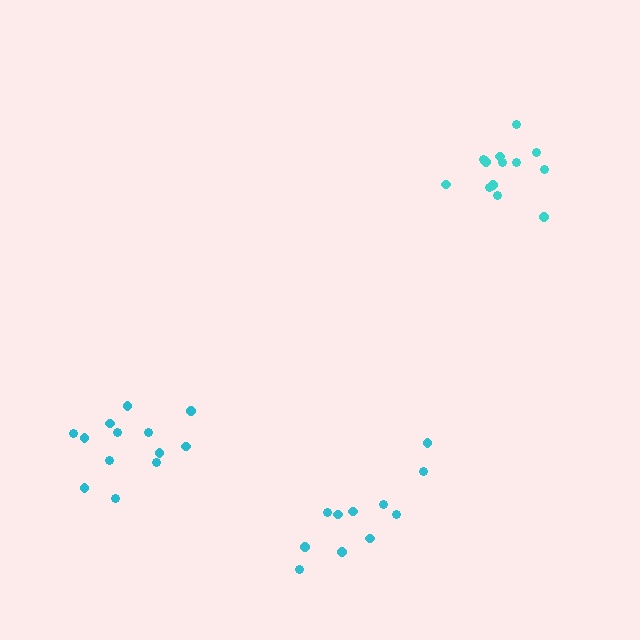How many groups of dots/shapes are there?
There are 3 groups.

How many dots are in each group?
Group 1: 13 dots, Group 2: 13 dots, Group 3: 11 dots (37 total).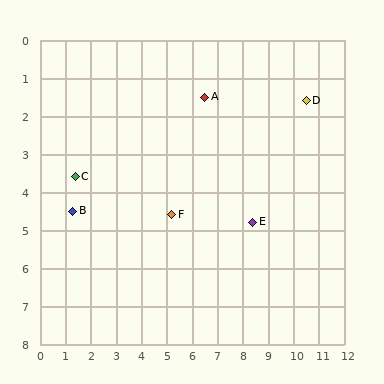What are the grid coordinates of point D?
Point D is at approximately (10.5, 1.6).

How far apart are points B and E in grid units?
Points B and E are about 7.1 grid units apart.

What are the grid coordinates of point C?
Point C is at approximately (1.4, 3.6).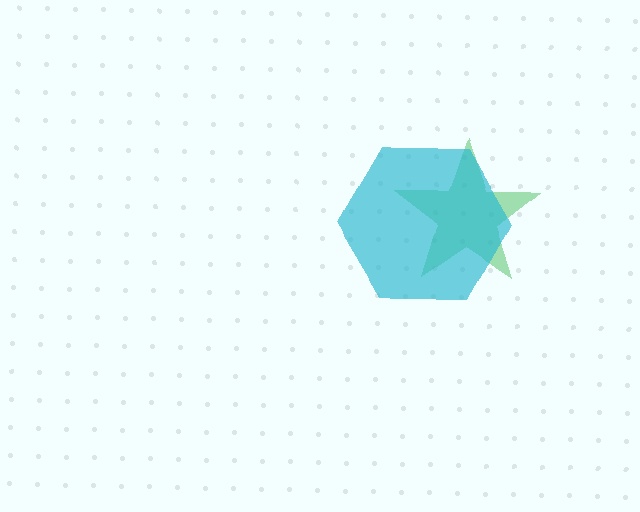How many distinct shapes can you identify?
There are 2 distinct shapes: a green star, a cyan hexagon.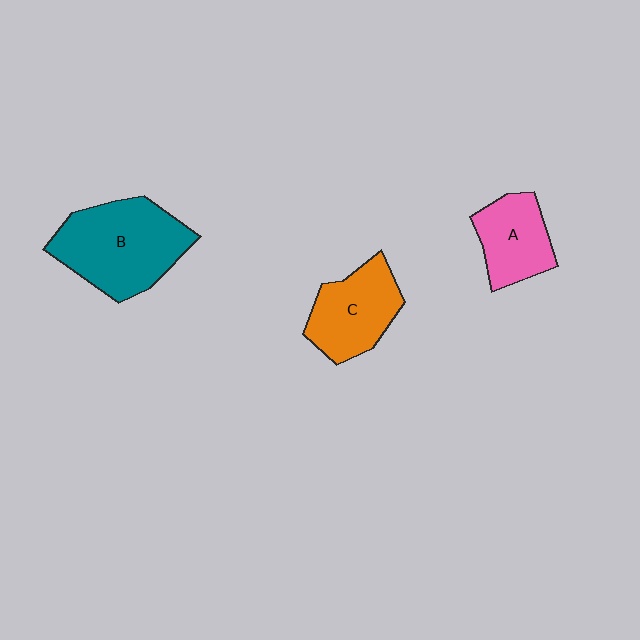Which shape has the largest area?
Shape B (teal).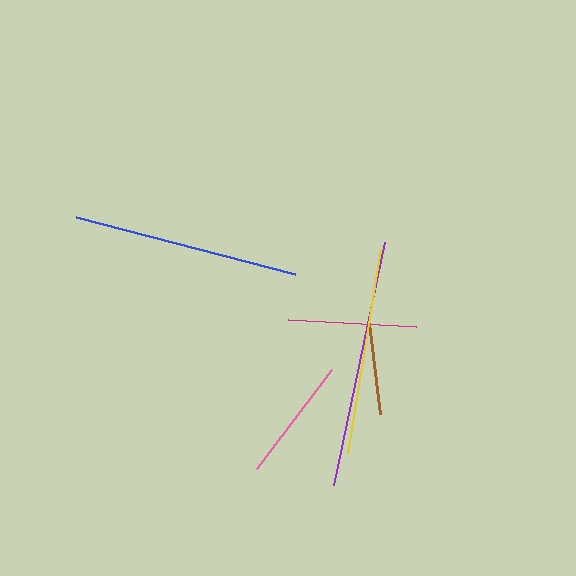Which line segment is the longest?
The purple line is the longest at approximately 249 pixels.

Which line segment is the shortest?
The brown line is the shortest at approximately 92 pixels.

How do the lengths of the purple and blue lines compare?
The purple and blue lines are approximately the same length.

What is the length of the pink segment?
The pink segment is approximately 123 pixels long.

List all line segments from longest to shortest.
From longest to shortest: purple, blue, yellow, magenta, pink, brown.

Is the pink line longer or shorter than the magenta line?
The magenta line is longer than the pink line.